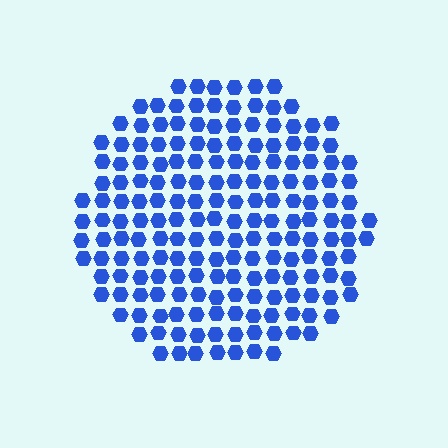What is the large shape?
The large shape is a circle.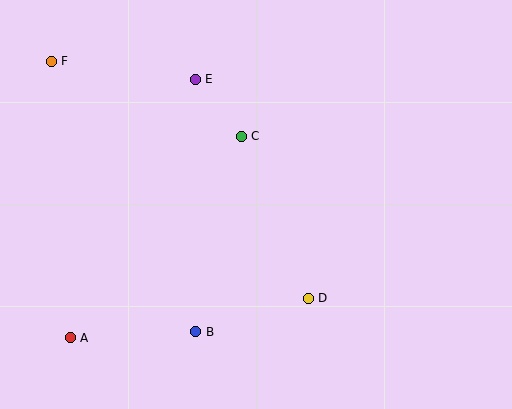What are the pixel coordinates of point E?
Point E is at (195, 79).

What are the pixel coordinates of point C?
Point C is at (241, 136).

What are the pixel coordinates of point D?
Point D is at (308, 298).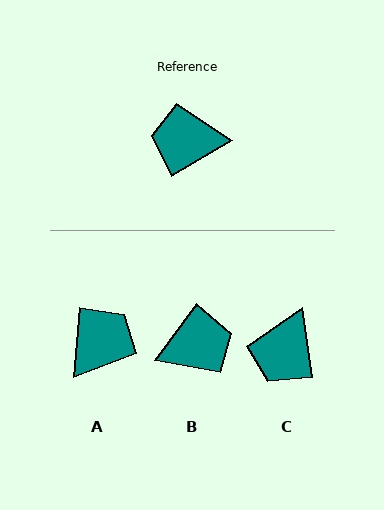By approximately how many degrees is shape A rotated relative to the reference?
Approximately 126 degrees clockwise.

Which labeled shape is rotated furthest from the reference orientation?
B, about 157 degrees away.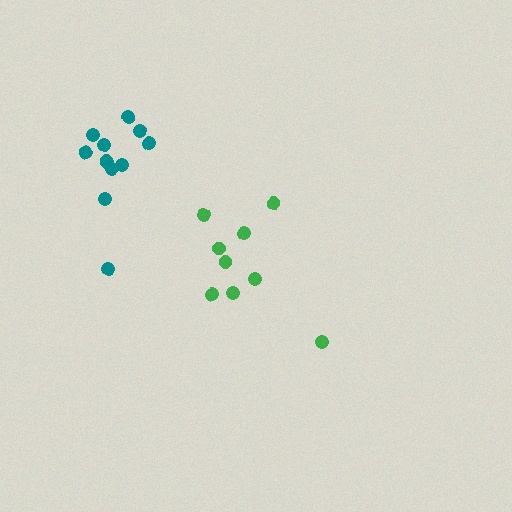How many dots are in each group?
Group 1: 9 dots, Group 2: 12 dots (21 total).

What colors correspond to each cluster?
The clusters are colored: green, teal.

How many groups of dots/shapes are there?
There are 2 groups.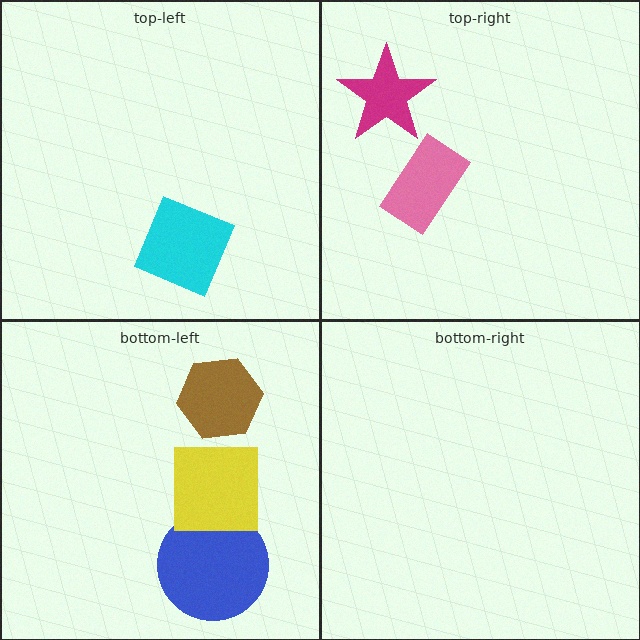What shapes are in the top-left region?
The cyan diamond.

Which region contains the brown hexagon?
The bottom-left region.